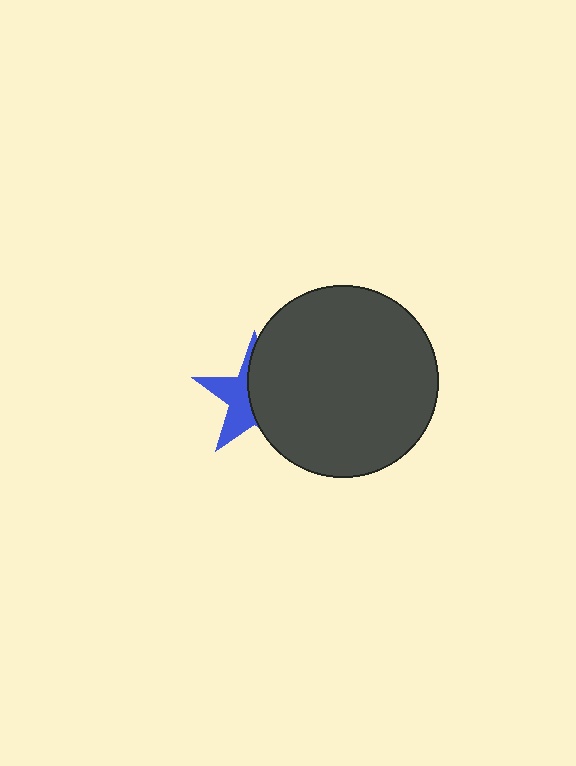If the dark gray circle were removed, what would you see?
You would see the complete blue star.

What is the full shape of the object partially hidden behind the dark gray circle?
The partially hidden object is a blue star.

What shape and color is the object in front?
The object in front is a dark gray circle.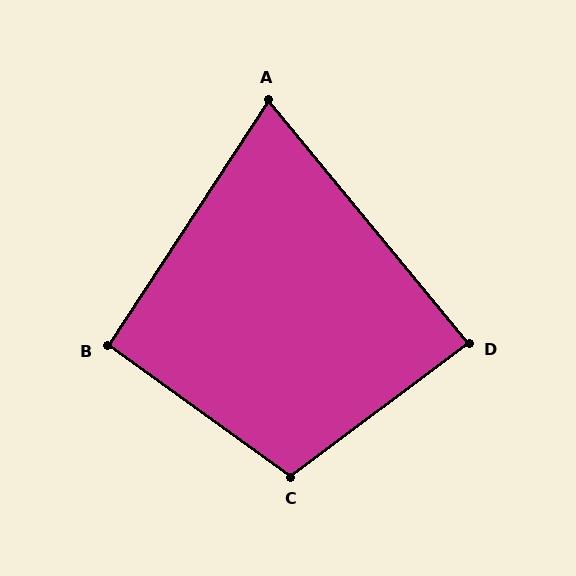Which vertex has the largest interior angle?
C, at approximately 107 degrees.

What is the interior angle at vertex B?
Approximately 93 degrees (approximately right).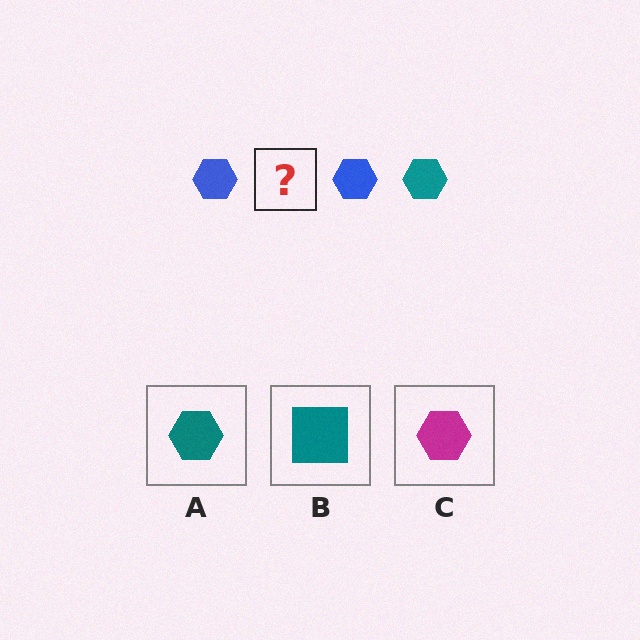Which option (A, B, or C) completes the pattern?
A.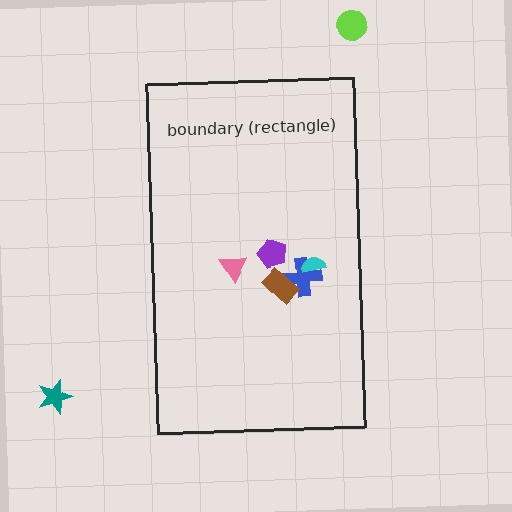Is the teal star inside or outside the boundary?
Outside.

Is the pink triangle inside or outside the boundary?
Inside.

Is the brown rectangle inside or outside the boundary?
Inside.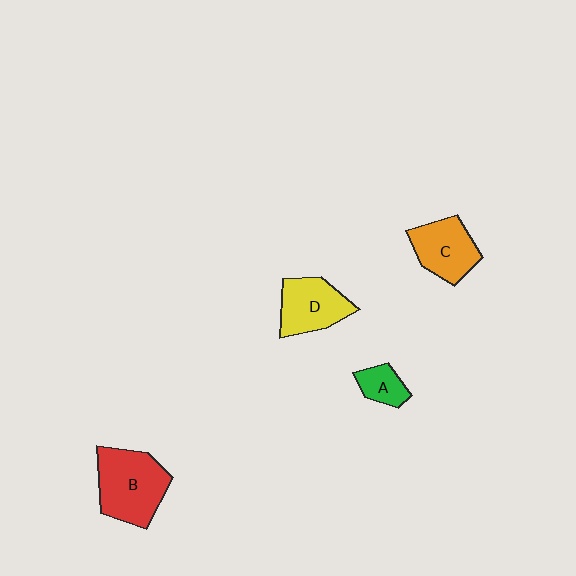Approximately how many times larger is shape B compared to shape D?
Approximately 1.4 times.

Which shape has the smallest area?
Shape A (green).